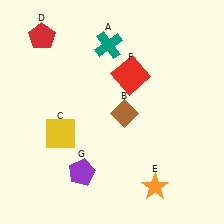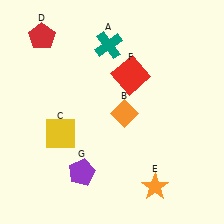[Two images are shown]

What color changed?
The diamond (B) changed from brown in Image 1 to orange in Image 2.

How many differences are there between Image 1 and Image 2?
There is 1 difference between the two images.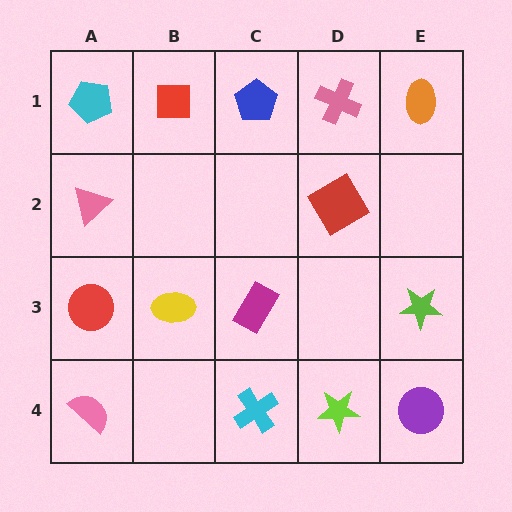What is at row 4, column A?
A pink semicircle.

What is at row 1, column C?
A blue pentagon.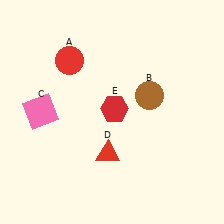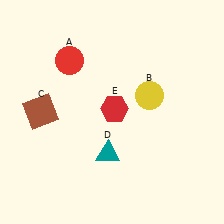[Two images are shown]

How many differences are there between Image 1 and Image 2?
There are 3 differences between the two images.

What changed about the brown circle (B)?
In Image 1, B is brown. In Image 2, it changed to yellow.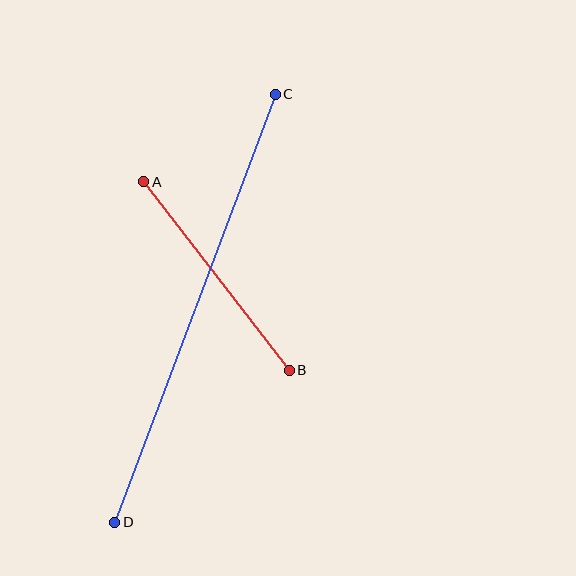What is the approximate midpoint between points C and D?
The midpoint is at approximately (195, 308) pixels.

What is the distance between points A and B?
The distance is approximately 238 pixels.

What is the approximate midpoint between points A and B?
The midpoint is at approximately (216, 276) pixels.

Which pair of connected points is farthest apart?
Points C and D are farthest apart.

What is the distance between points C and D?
The distance is approximately 457 pixels.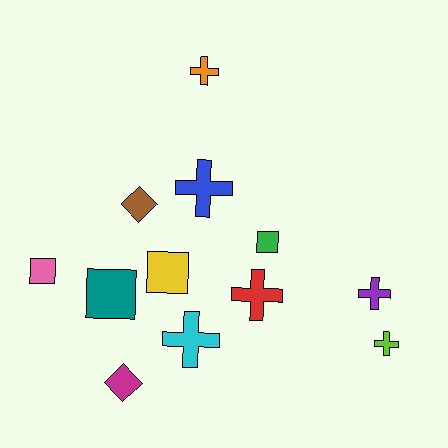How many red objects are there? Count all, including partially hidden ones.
There is 1 red object.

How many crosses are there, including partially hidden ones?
There are 6 crosses.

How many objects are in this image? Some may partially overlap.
There are 12 objects.